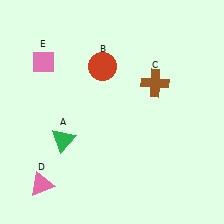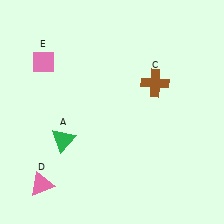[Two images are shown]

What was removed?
The red circle (B) was removed in Image 2.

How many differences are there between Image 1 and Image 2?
There is 1 difference between the two images.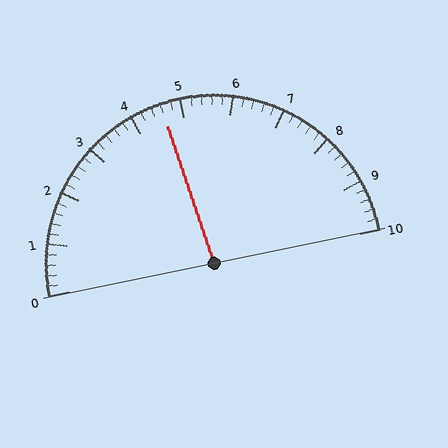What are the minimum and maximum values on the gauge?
The gauge ranges from 0 to 10.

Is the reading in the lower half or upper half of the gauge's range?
The reading is in the lower half of the range (0 to 10).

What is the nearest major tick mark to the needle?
The nearest major tick mark is 5.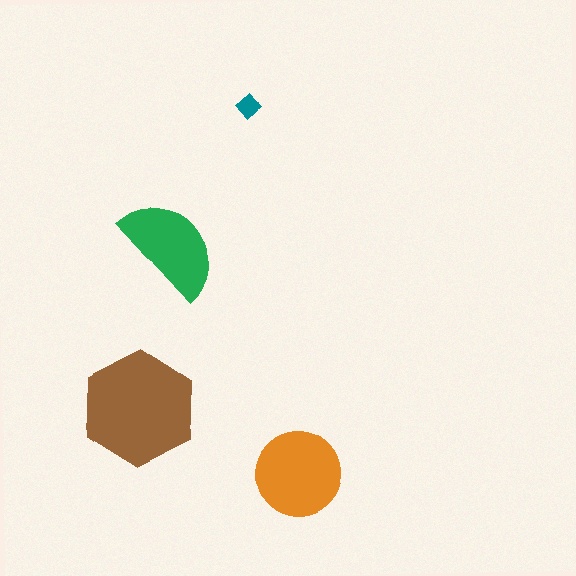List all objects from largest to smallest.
The brown hexagon, the orange circle, the green semicircle, the teal diamond.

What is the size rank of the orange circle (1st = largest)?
2nd.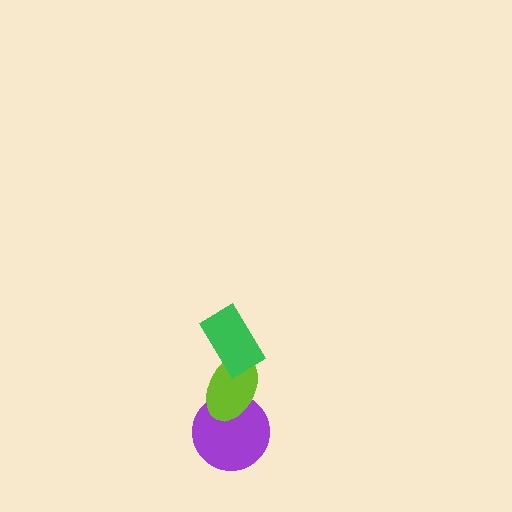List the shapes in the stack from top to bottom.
From top to bottom: the green rectangle, the lime ellipse, the purple circle.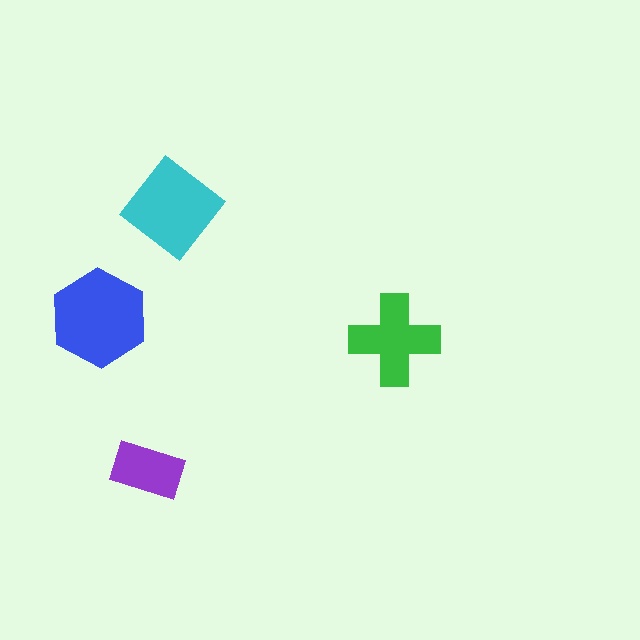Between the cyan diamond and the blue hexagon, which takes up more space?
The blue hexagon.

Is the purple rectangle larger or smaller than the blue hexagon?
Smaller.